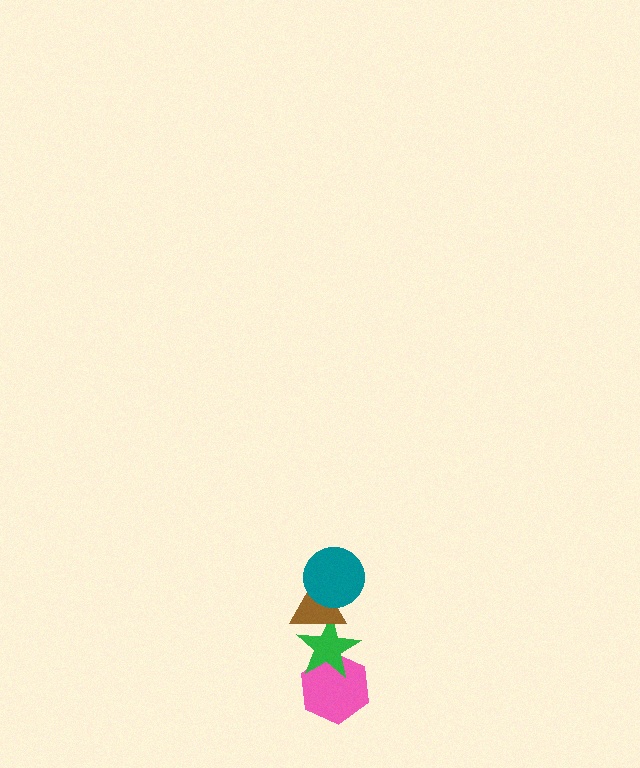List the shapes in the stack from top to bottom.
From top to bottom: the teal circle, the brown triangle, the green star, the pink hexagon.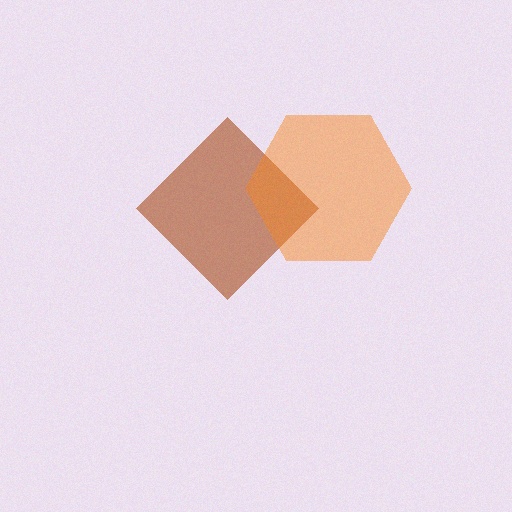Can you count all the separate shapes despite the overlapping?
Yes, there are 2 separate shapes.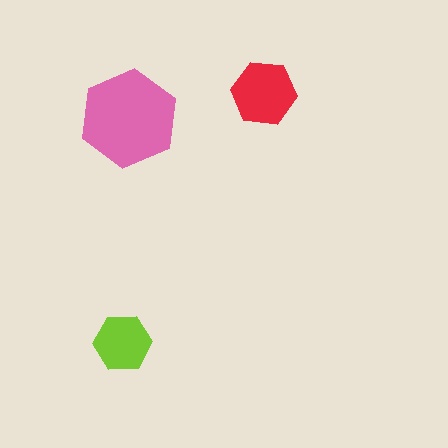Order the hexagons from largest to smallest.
the pink one, the red one, the lime one.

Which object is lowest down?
The lime hexagon is bottommost.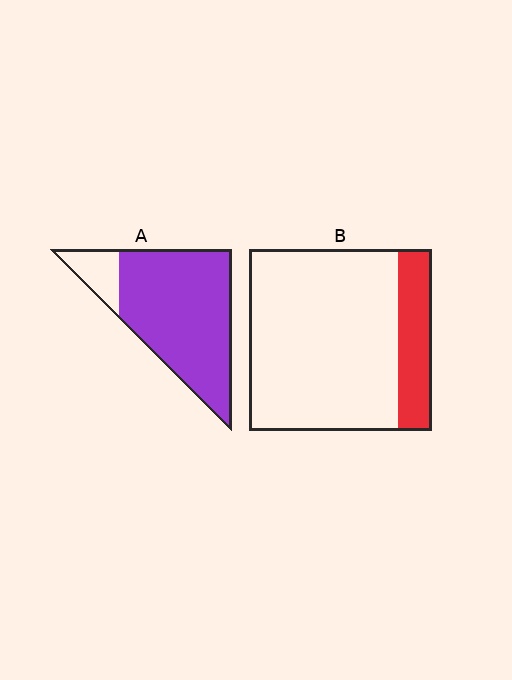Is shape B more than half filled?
No.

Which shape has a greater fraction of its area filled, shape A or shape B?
Shape A.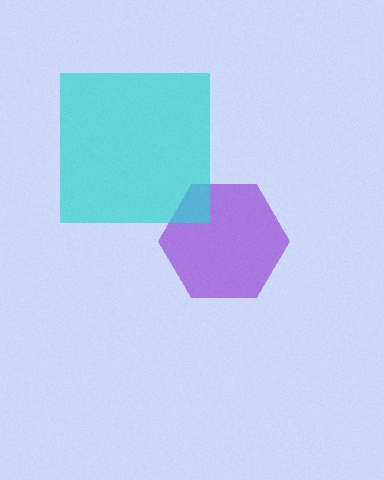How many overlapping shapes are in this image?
There are 2 overlapping shapes in the image.